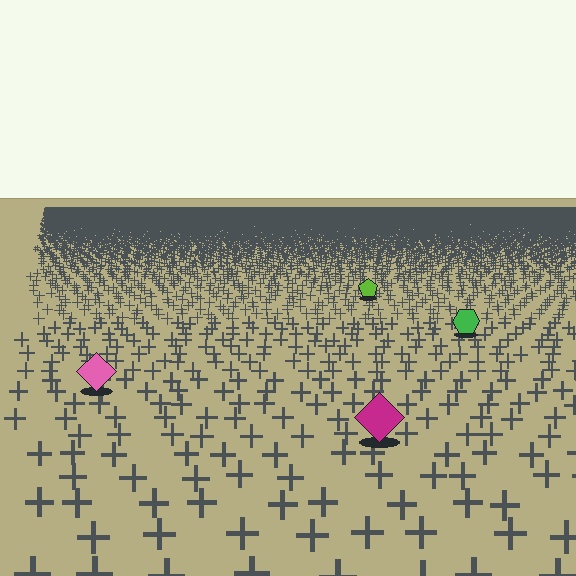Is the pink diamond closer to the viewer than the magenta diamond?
No. The magenta diamond is closer — you can tell from the texture gradient: the ground texture is coarser near it.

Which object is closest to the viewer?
The magenta diamond is closest. The texture marks near it are larger and more spread out.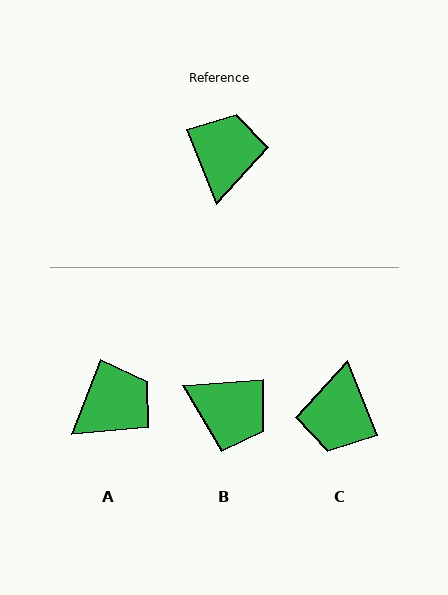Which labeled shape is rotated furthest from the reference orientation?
C, about 180 degrees away.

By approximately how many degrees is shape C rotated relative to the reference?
Approximately 180 degrees clockwise.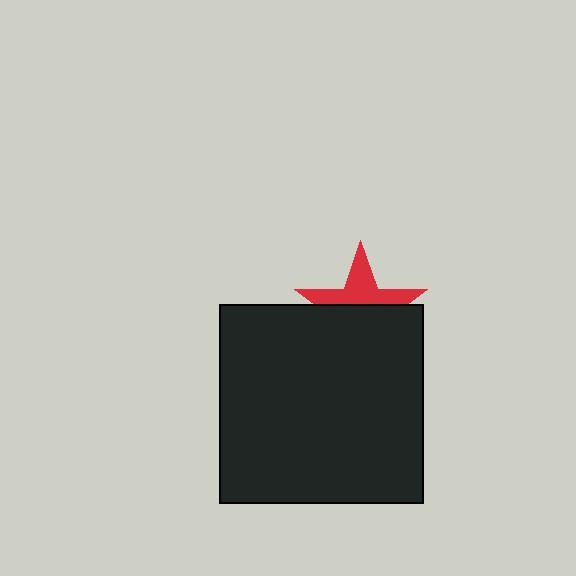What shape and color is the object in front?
The object in front is a black rectangle.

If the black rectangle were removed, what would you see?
You would see the complete red star.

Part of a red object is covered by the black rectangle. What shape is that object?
It is a star.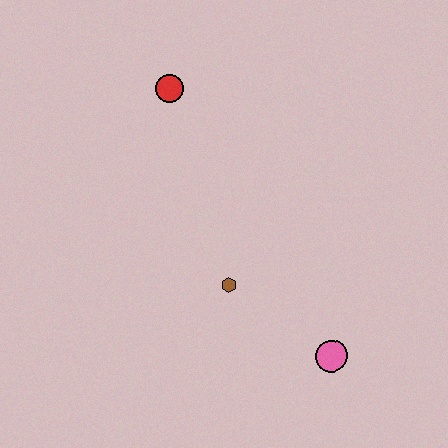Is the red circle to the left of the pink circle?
Yes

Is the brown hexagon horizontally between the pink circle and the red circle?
Yes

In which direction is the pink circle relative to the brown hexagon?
The pink circle is to the right of the brown hexagon.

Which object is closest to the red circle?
The brown hexagon is closest to the red circle.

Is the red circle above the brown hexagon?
Yes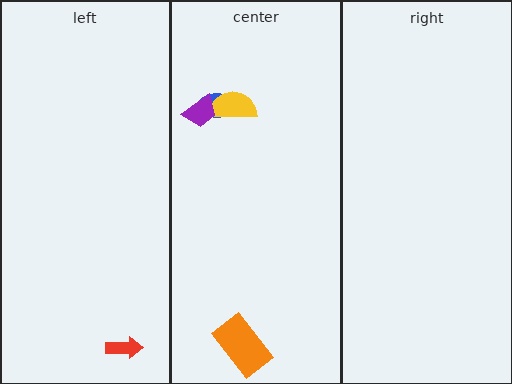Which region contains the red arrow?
The left region.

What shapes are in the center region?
The blue ellipse, the yellow semicircle, the purple trapezoid, the orange rectangle.